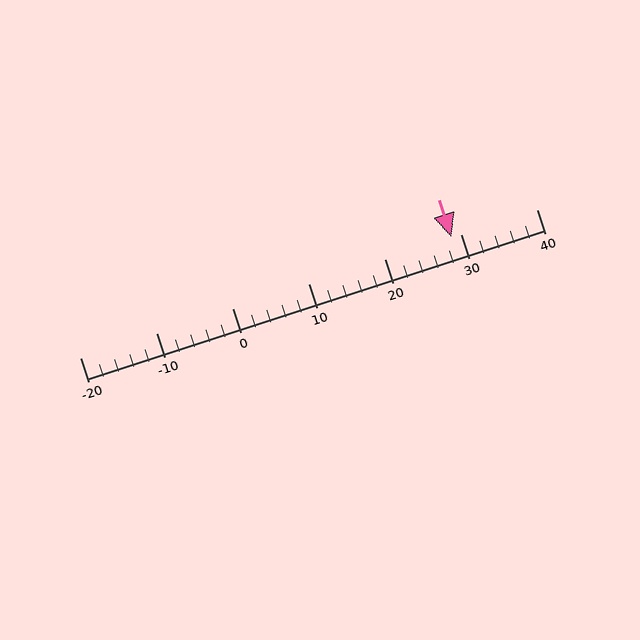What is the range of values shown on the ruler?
The ruler shows values from -20 to 40.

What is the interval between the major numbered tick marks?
The major tick marks are spaced 10 units apart.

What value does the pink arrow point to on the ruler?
The pink arrow points to approximately 29.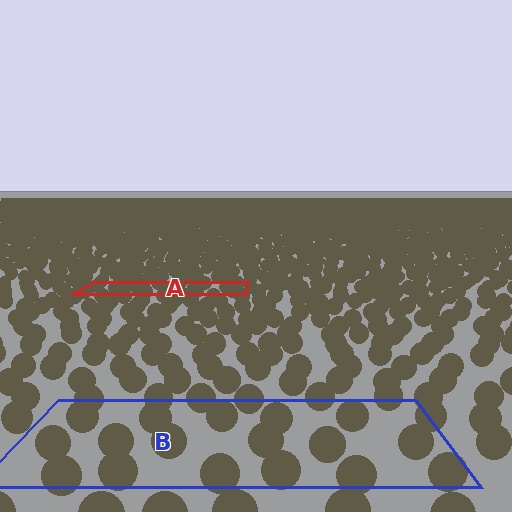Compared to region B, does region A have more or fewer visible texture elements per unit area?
Region A has more texture elements per unit area — they are packed more densely because it is farther away.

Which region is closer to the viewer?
Region B is closer. The texture elements there are larger and more spread out.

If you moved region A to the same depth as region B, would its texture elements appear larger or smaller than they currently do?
They would appear larger. At a closer depth, the same texture elements are projected at a bigger on-screen size.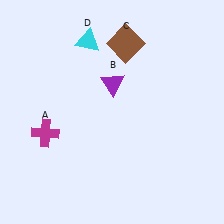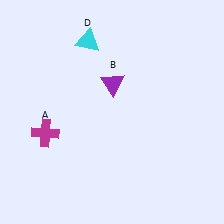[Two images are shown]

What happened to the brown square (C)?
The brown square (C) was removed in Image 2. It was in the top-right area of Image 1.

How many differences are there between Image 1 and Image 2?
There is 1 difference between the two images.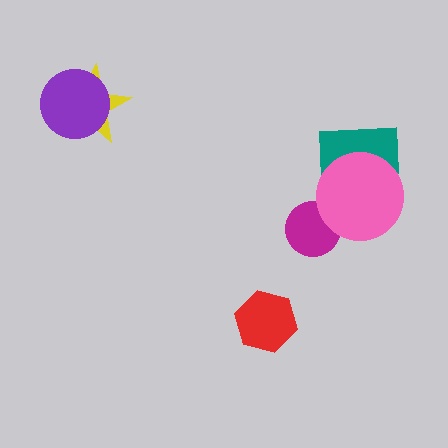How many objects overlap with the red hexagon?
0 objects overlap with the red hexagon.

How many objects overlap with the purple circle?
1 object overlaps with the purple circle.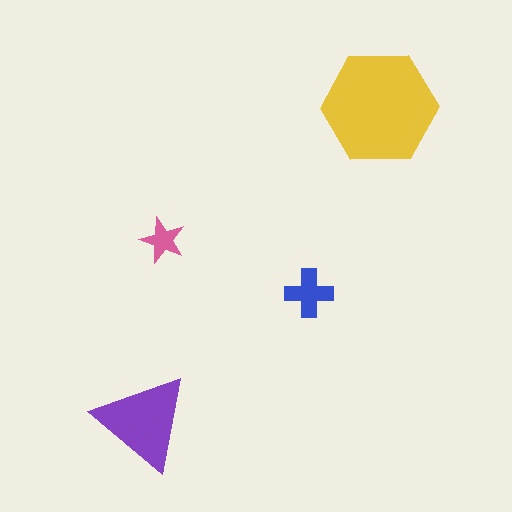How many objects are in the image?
There are 4 objects in the image.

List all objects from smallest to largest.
The pink star, the blue cross, the purple triangle, the yellow hexagon.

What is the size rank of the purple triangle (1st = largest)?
2nd.